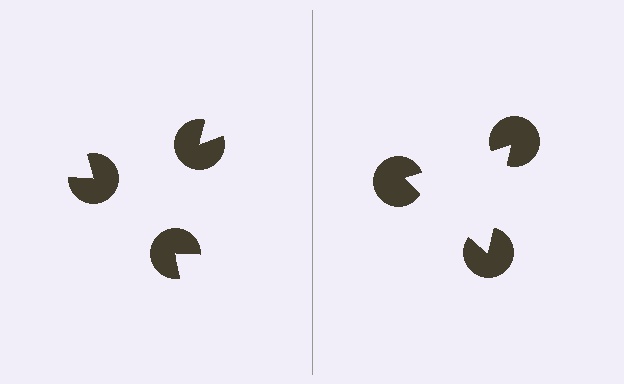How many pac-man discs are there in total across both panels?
6 — 3 on each side.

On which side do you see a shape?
An illusory triangle appears on the right side. On the left side the wedge cuts are rotated, so no coherent shape forms.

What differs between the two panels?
The pac-man discs are positioned identically on both sides; only the wedge orientations differ. On the right they align to a triangle; on the left they are misaligned.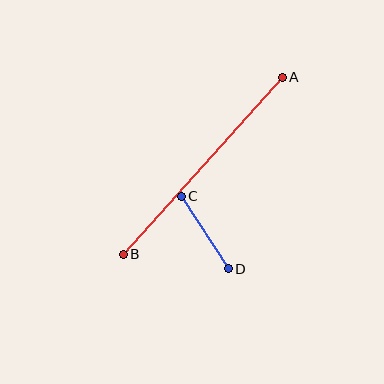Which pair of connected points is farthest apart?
Points A and B are farthest apart.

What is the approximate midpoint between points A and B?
The midpoint is at approximately (203, 166) pixels.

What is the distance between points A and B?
The distance is approximately 238 pixels.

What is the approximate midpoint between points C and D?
The midpoint is at approximately (205, 232) pixels.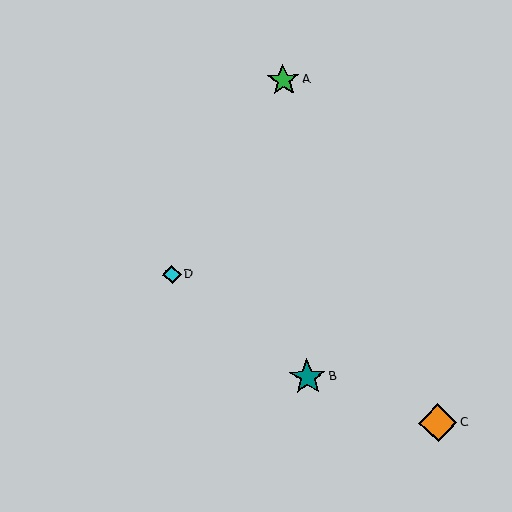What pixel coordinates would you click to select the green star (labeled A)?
Click at (283, 80) to select the green star A.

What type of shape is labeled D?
Shape D is a cyan diamond.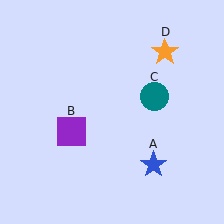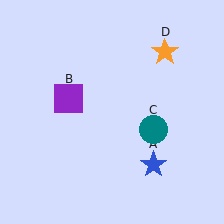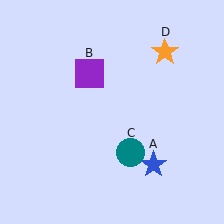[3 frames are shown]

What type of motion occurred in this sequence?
The purple square (object B), teal circle (object C) rotated clockwise around the center of the scene.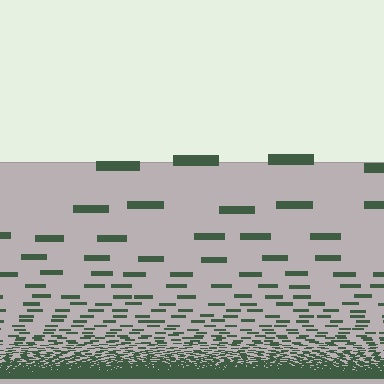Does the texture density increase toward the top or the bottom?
Density increases toward the bottom.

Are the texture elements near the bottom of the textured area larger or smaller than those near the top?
Smaller. The gradient is inverted — elements near the bottom are smaller and denser.